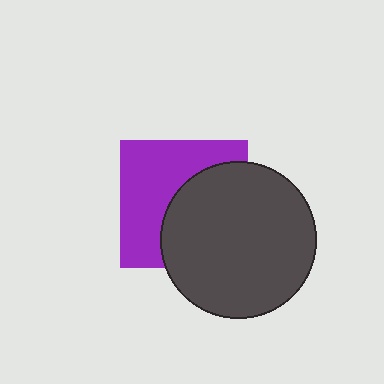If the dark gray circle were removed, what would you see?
You would see the complete purple square.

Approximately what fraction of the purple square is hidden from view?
Roughly 48% of the purple square is hidden behind the dark gray circle.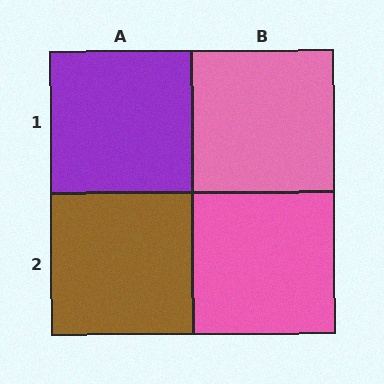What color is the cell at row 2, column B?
Pink.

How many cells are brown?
1 cell is brown.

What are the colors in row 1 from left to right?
Purple, pink.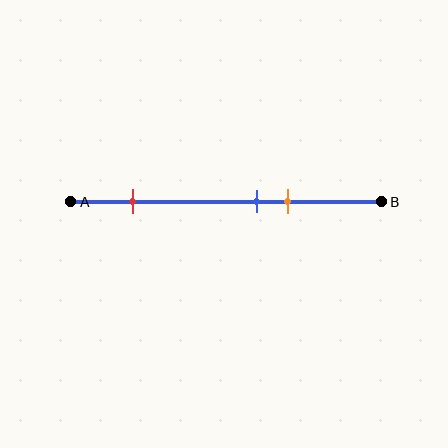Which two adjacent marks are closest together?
The blue and orange marks are the closest adjacent pair.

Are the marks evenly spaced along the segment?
No, the marks are not evenly spaced.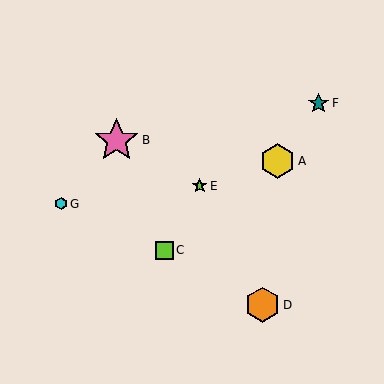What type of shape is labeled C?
Shape C is a lime square.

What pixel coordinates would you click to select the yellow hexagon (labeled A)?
Click at (277, 161) to select the yellow hexagon A.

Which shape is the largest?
The pink star (labeled B) is the largest.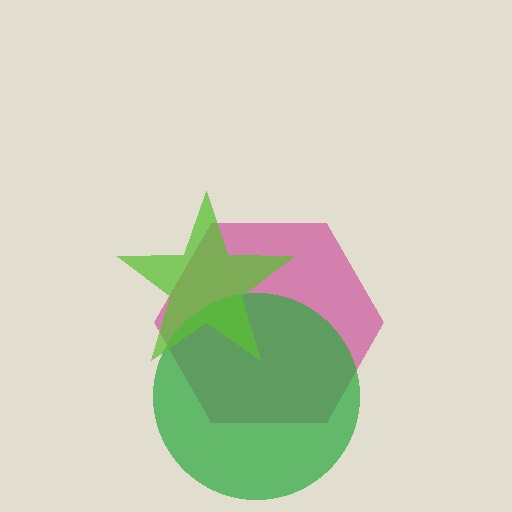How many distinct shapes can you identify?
There are 3 distinct shapes: a magenta hexagon, a green circle, a lime star.